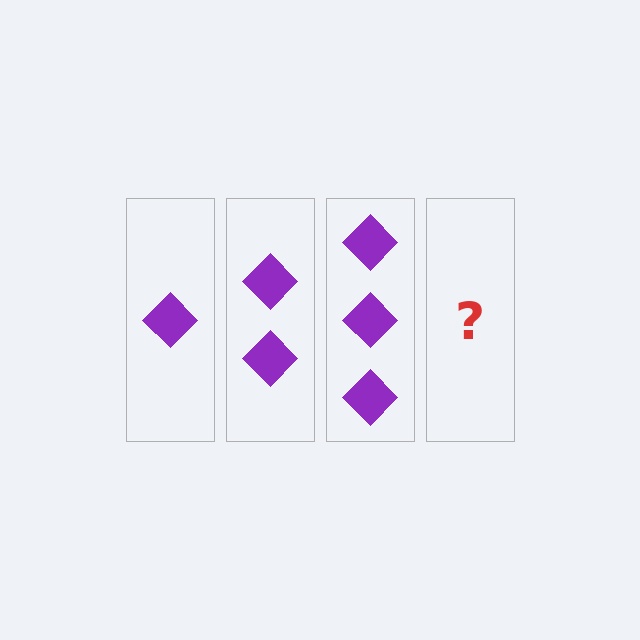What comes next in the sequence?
The next element should be 4 diamonds.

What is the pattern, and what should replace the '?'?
The pattern is that each step adds one more diamond. The '?' should be 4 diamonds.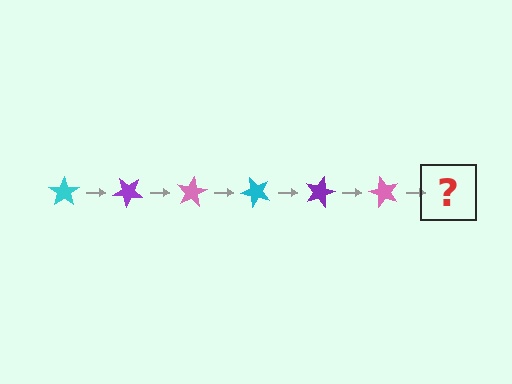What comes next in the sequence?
The next element should be a cyan star, rotated 240 degrees from the start.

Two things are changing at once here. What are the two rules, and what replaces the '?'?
The two rules are that it rotates 40 degrees each step and the color cycles through cyan, purple, and pink. The '?' should be a cyan star, rotated 240 degrees from the start.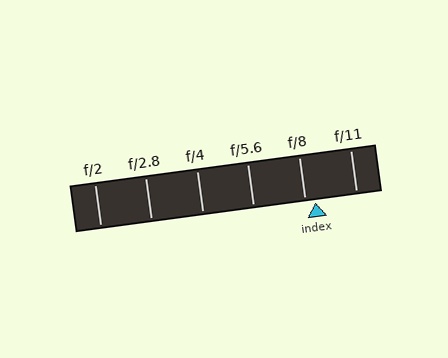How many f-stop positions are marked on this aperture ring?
There are 6 f-stop positions marked.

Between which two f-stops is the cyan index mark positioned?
The index mark is between f/8 and f/11.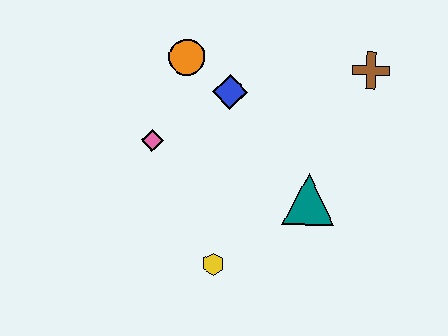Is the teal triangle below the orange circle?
Yes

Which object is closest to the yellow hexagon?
The teal triangle is closest to the yellow hexagon.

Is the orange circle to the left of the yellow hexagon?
Yes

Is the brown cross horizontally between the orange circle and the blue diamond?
No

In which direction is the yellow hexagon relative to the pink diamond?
The yellow hexagon is below the pink diamond.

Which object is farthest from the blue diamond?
The yellow hexagon is farthest from the blue diamond.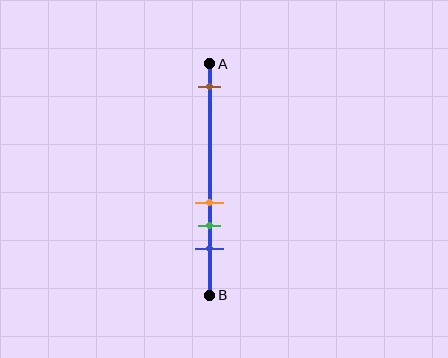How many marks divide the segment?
There are 4 marks dividing the segment.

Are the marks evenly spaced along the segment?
No, the marks are not evenly spaced.